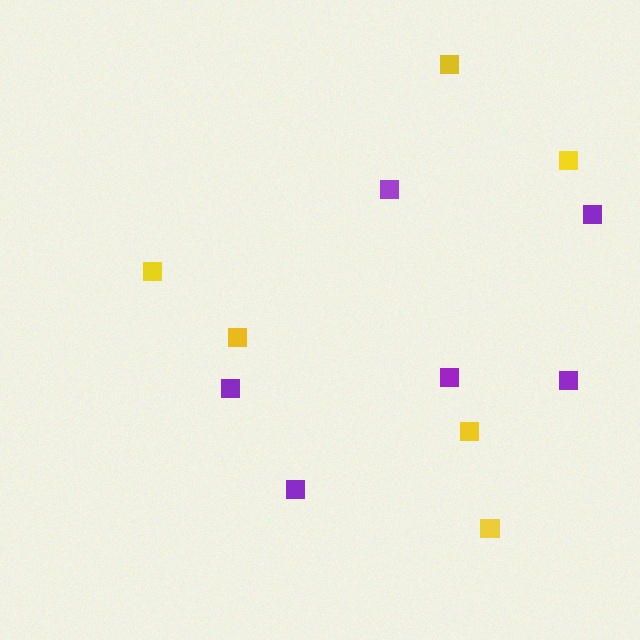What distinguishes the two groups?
There are 2 groups: one group of yellow squares (6) and one group of purple squares (6).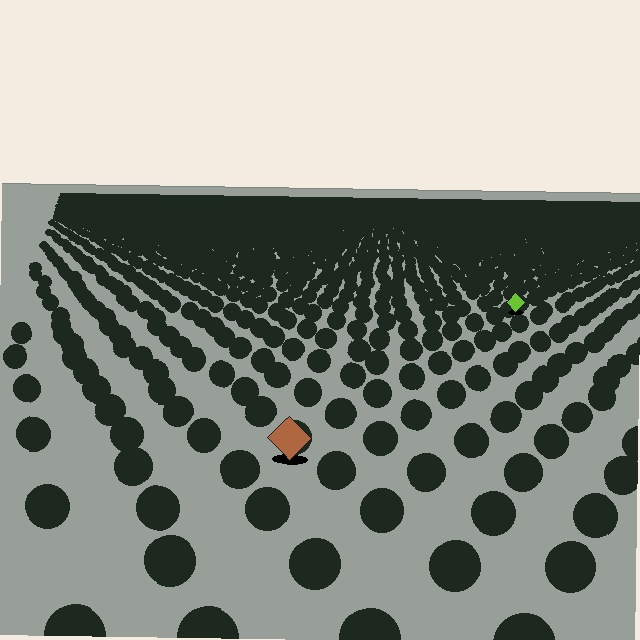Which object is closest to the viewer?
The brown diamond is closest. The texture marks near it are larger and more spread out.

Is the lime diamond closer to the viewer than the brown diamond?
No. The brown diamond is closer — you can tell from the texture gradient: the ground texture is coarser near it.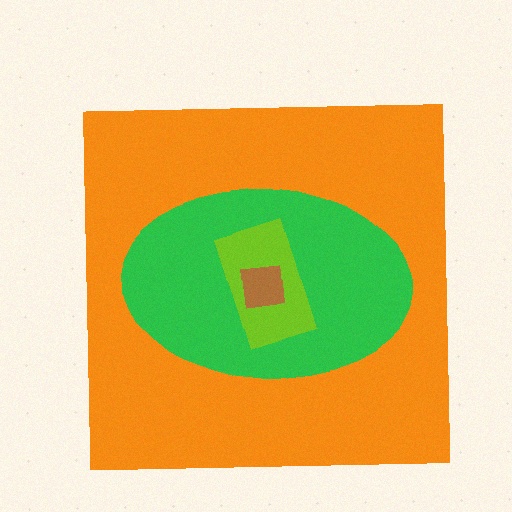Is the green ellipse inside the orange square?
Yes.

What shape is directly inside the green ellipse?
The lime rectangle.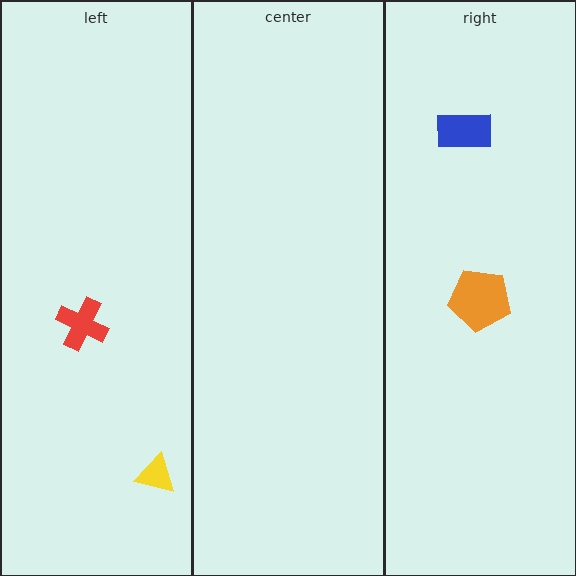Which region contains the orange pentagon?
The right region.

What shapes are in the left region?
The red cross, the yellow triangle.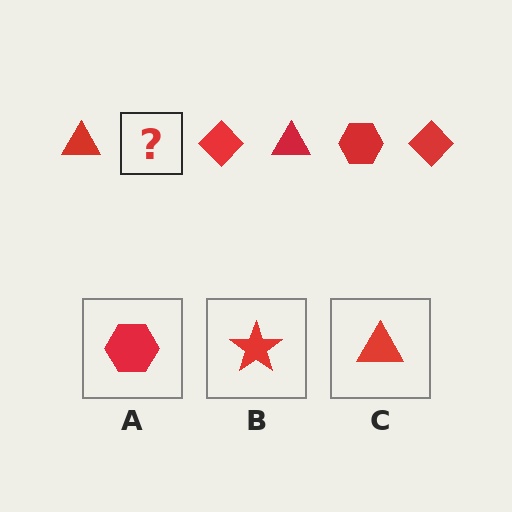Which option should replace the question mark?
Option A.